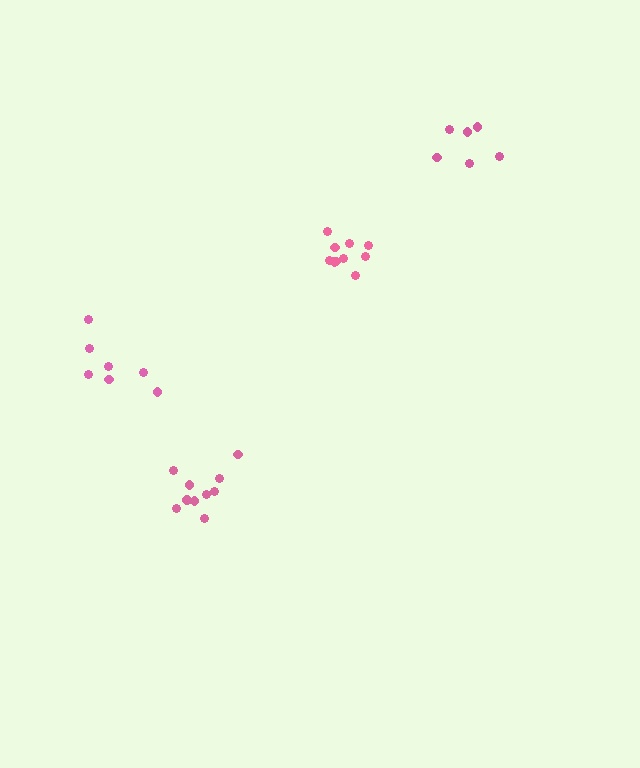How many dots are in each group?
Group 1: 10 dots, Group 2: 11 dots, Group 3: 7 dots, Group 4: 6 dots (34 total).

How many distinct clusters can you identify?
There are 4 distinct clusters.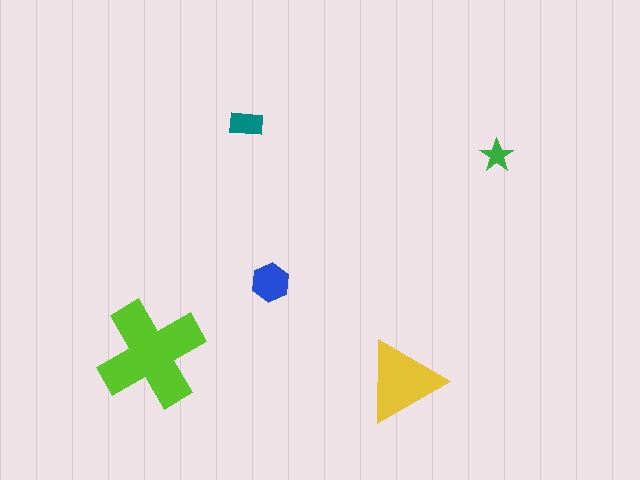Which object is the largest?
The lime cross.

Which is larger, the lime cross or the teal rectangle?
The lime cross.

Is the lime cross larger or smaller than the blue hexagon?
Larger.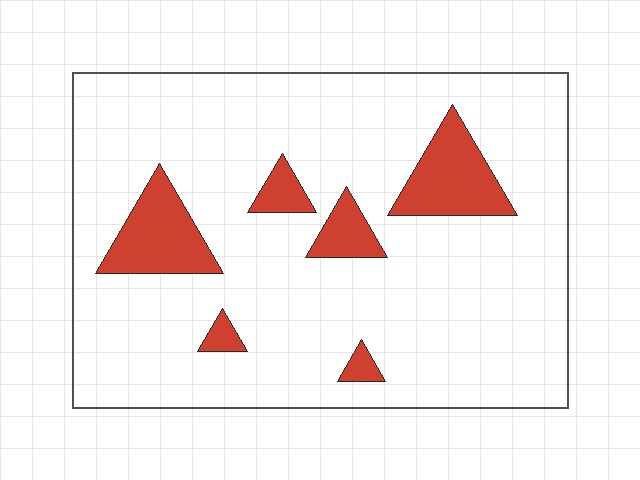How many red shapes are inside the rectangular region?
6.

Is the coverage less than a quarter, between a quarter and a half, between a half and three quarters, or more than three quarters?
Less than a quarter.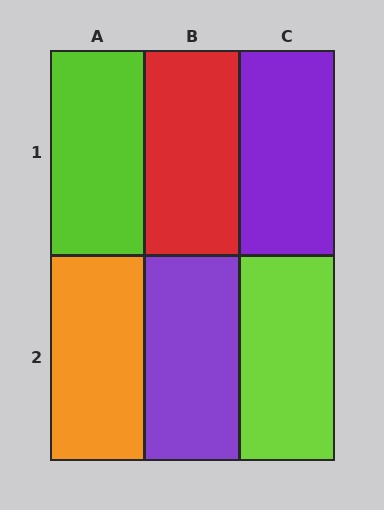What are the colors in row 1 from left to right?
Lime, red, purple.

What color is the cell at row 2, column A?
Orange.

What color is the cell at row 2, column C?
Lime.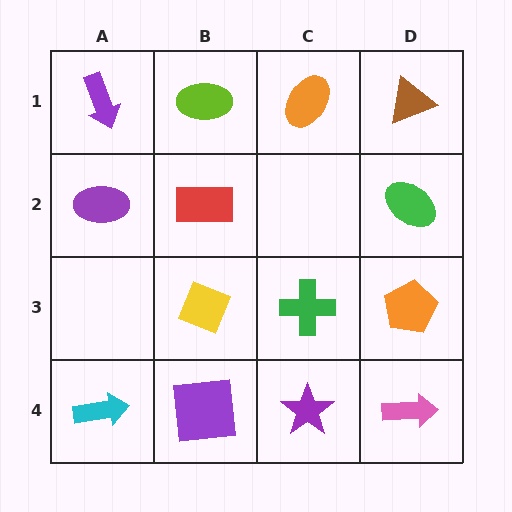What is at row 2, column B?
A red rectangle.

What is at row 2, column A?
A purple ellipse.